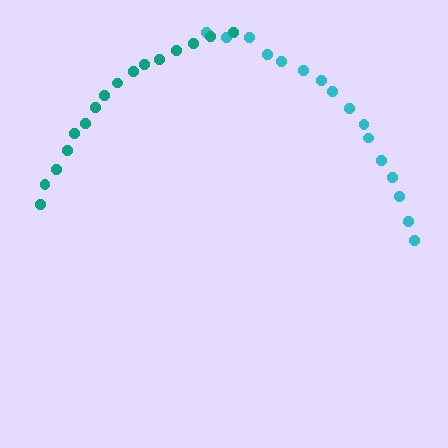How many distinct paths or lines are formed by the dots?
There are 2 distinct paths.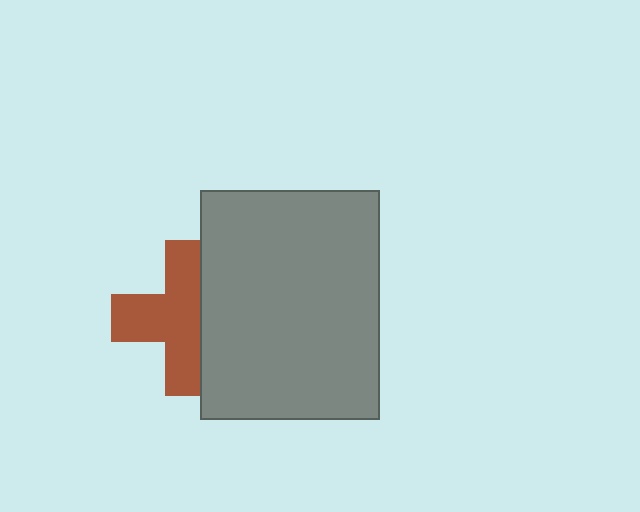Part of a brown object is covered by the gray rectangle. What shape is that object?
It is a cross.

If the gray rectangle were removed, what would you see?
You would see the complete brown cross.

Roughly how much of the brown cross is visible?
About half of it is visible (roughly 62%).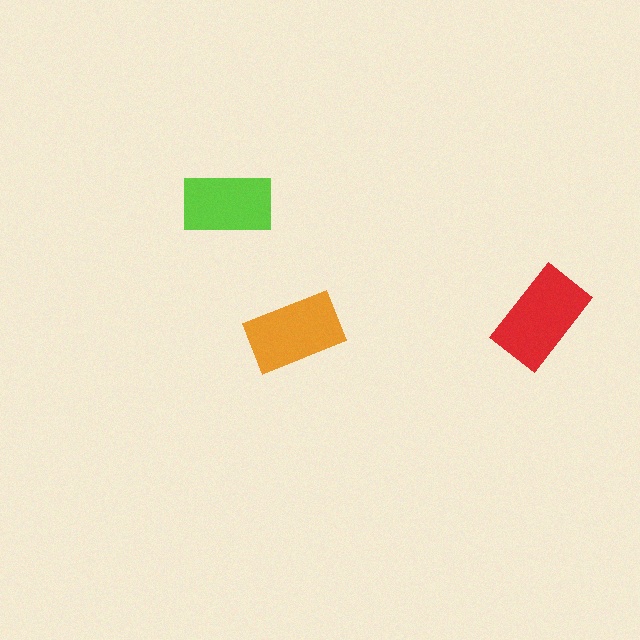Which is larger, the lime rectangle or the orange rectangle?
The orange one.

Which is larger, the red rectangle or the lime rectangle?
The red one.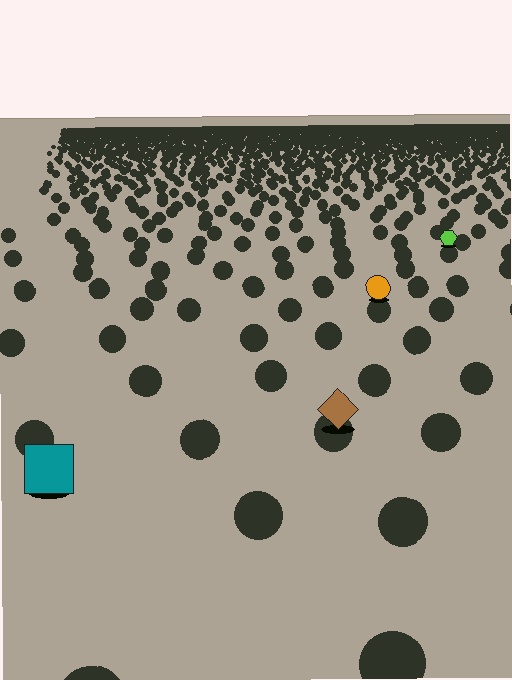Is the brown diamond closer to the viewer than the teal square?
No. The teal square is closer — you can tell from the texture gradient: the ground texture is coarser near it.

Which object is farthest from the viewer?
The lime hexagon is farthest from the viewer. It appears smaller and the ground texture around it is denser.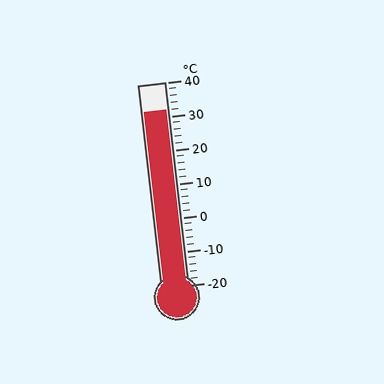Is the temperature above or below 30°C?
The temperature is above 30°C.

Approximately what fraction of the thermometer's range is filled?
The thermometer is filled to approximately 85% of its range.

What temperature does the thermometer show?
The thermometer shows approximately 32°C.